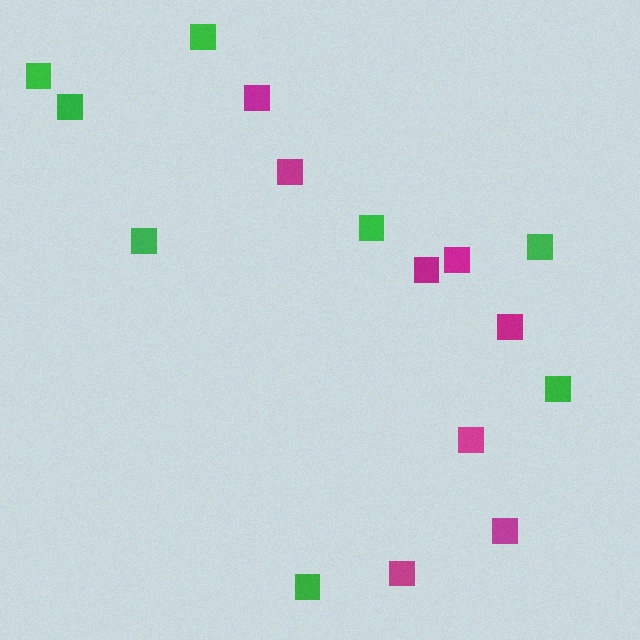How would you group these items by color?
There are 2 groups: one group of magenta squares (8) and one group of green squares (8).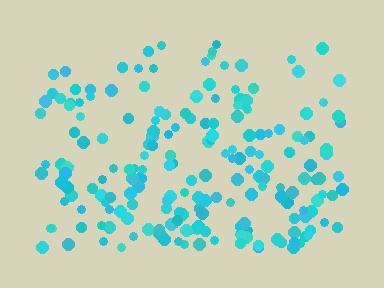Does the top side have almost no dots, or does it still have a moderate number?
Still a moderate number, just noticeably fewer than the bottom.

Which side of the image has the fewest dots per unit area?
The top.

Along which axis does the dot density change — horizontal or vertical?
Vertical.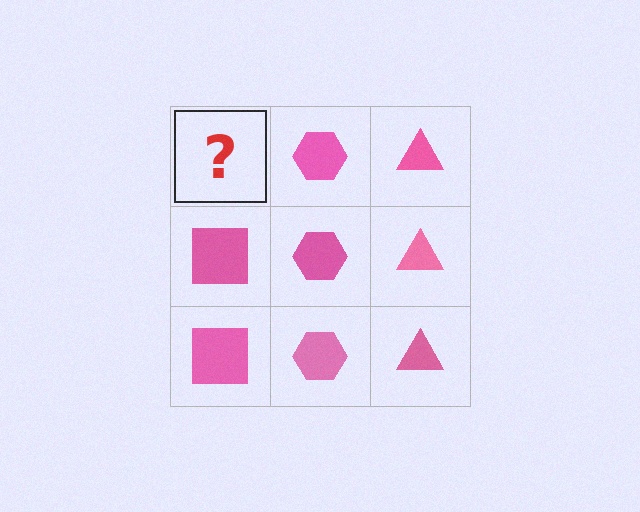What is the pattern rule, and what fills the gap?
The rule is that each column has a consistent shape. The gap should be filled with a pink square.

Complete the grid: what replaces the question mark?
The question mark should be replaced with a pink square.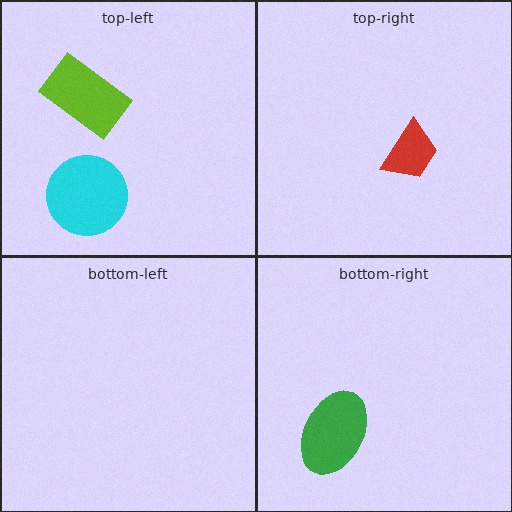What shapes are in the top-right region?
The red trapezoid.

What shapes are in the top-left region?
The cyan circle, the lime rectangle.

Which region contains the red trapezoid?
The top-right region.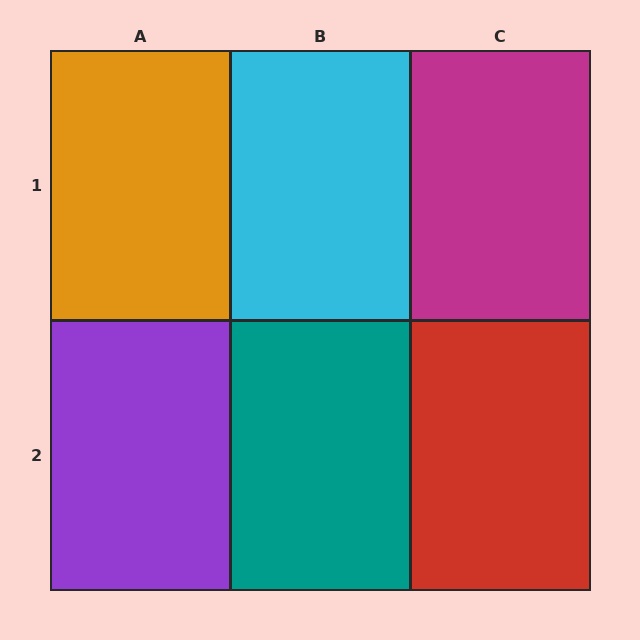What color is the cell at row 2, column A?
Purple.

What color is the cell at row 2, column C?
Red.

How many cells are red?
1 cell is red.